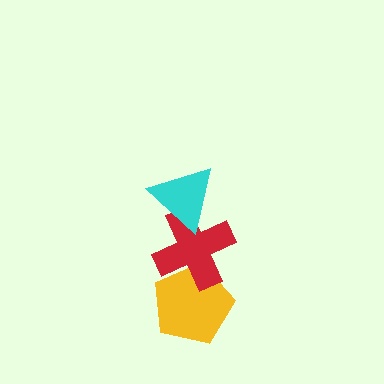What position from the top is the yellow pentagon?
The yellow pentagon is 3rd from the top.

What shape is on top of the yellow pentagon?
The red cross is on top of the yellow pentagon.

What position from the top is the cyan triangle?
The cyan triangle is 1st from the top.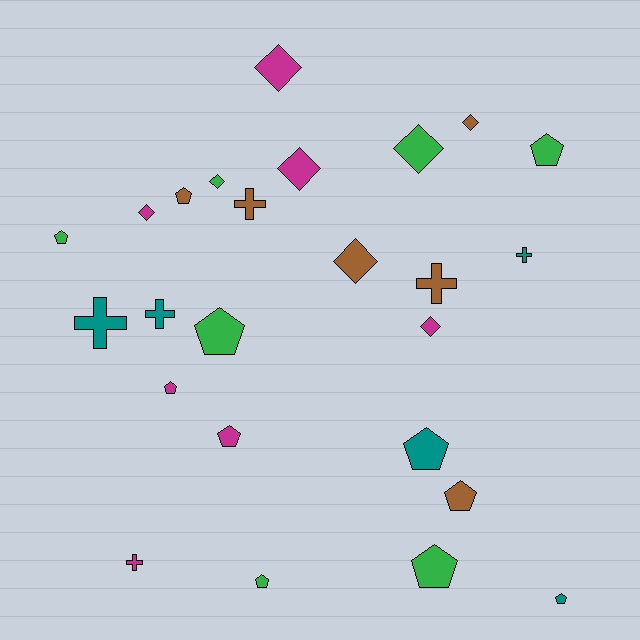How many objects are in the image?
There are 25 objects.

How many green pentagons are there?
There are 5 green pentagons.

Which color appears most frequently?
Green, with 7 objects.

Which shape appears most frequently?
Pentagon, with 11 objects.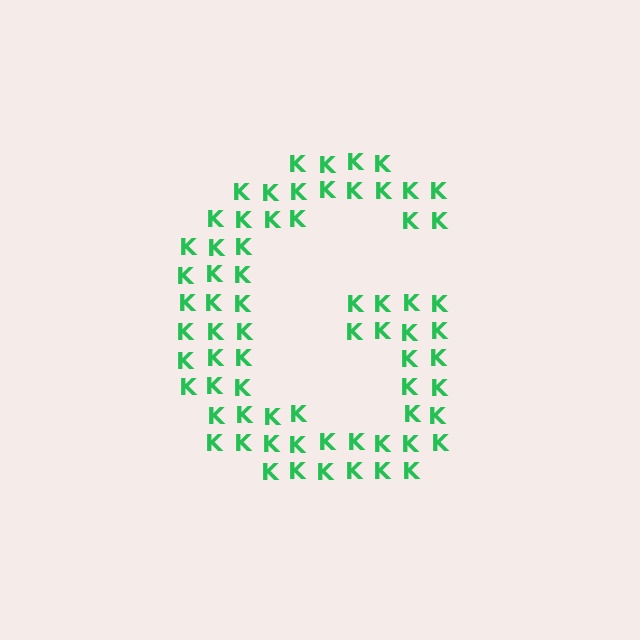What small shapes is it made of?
It is made of small letter K's.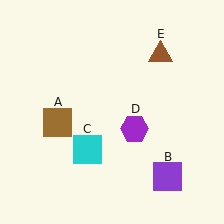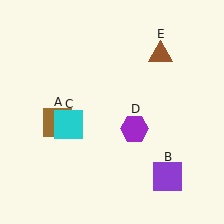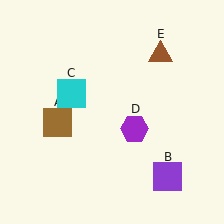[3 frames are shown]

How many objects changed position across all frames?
1 object changed position: cyan square (object C).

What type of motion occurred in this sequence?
The cyan square (object C) rotated clockwise around the center of the scene.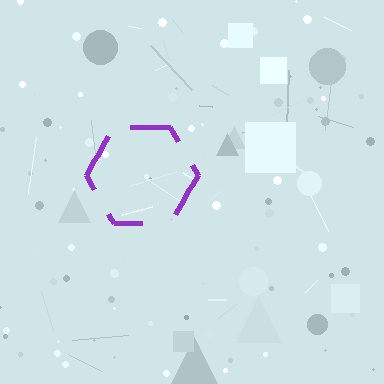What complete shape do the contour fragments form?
The contour fragments form a hexagon.